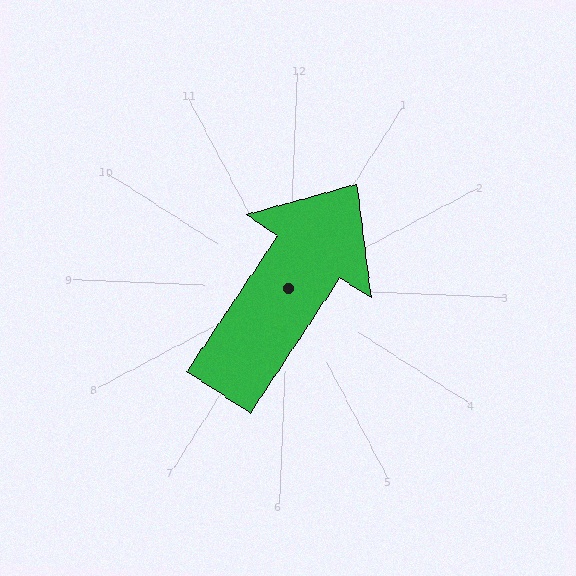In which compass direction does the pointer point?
Northeast.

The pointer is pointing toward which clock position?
Roughly 1 o'clock.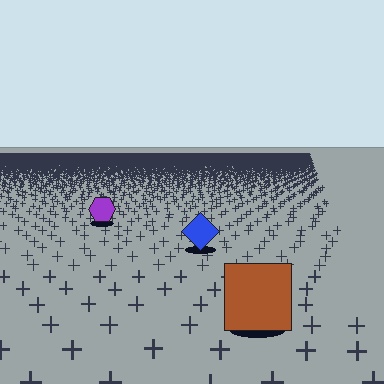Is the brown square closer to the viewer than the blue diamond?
Yes. The brown square is closer — you can tell from the texture gradient: the ground texture is coarser near it.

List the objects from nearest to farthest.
From nearest to farthest: the brown square, the blue diamond, the purple hexagon.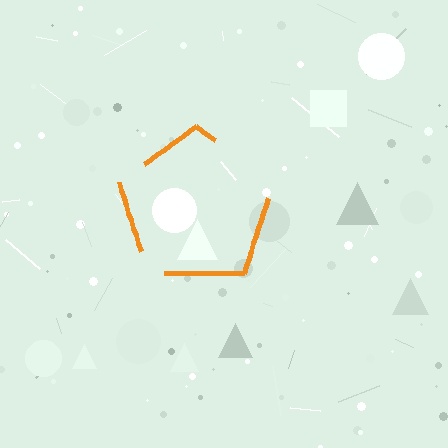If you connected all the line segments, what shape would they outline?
They would outline a pentagon.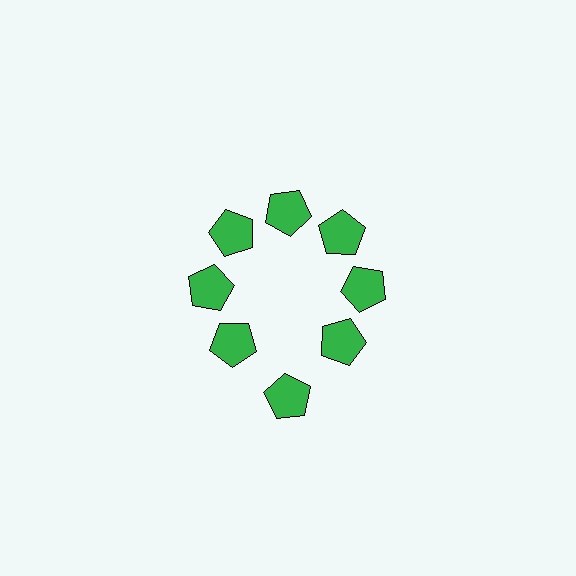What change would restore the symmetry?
The symmetry would be restored by moving it inward, back onto the ring so that all 8 pentagons sit at equal angles and equal distance from the center.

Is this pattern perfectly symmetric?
No. The 8 green pentagons are arranged in a ring, but one element near the 6 o'clock position is pushed outward from the center, breaking the 8-fold rotational symmetry.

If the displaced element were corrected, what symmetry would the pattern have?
It would have 8-fold rotational symmetry — the pattern would map onto itself every 45 degrees.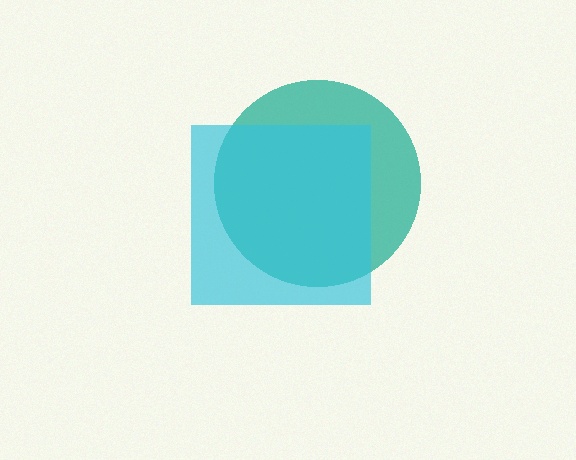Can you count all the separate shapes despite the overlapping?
Yes, there are 2 separate shapes.